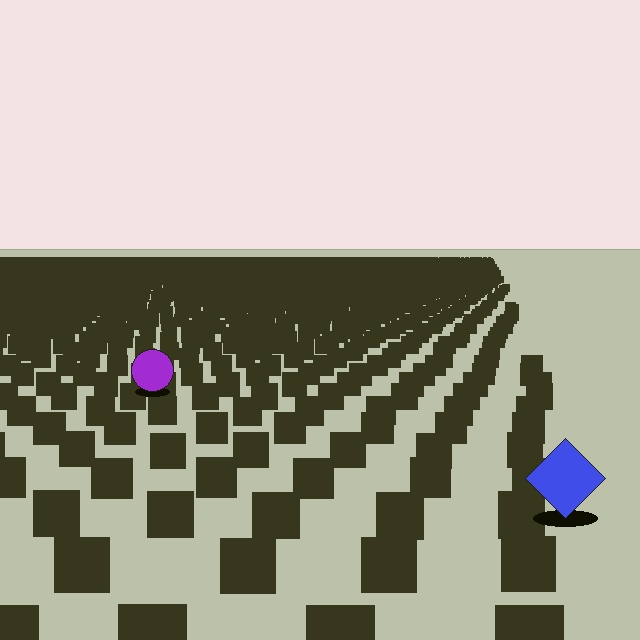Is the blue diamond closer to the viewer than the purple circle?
Yes. The blue diamond is closer — you can tell from the texture gradient: the ground texture is coarser near it.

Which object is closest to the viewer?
The blue diamond is closest. The texture marks near it are larger and more spread out.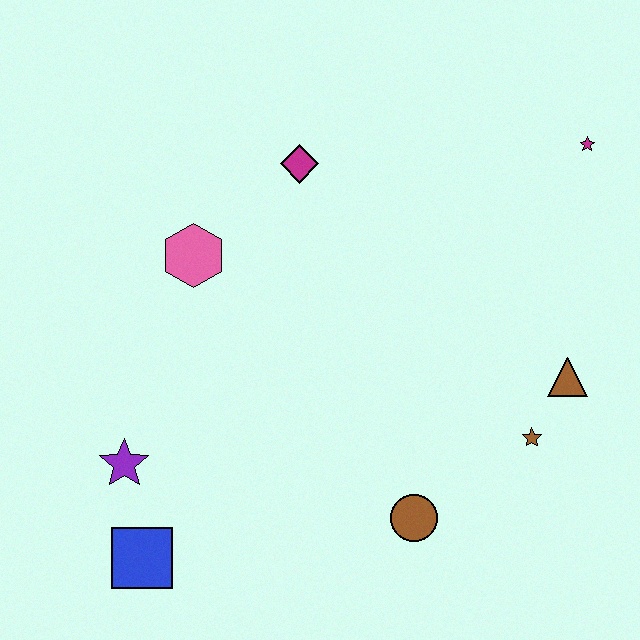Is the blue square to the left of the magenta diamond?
Yes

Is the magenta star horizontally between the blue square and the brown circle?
No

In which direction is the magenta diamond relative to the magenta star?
The magenta diamond is to the left of the magenta star.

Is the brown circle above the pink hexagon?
No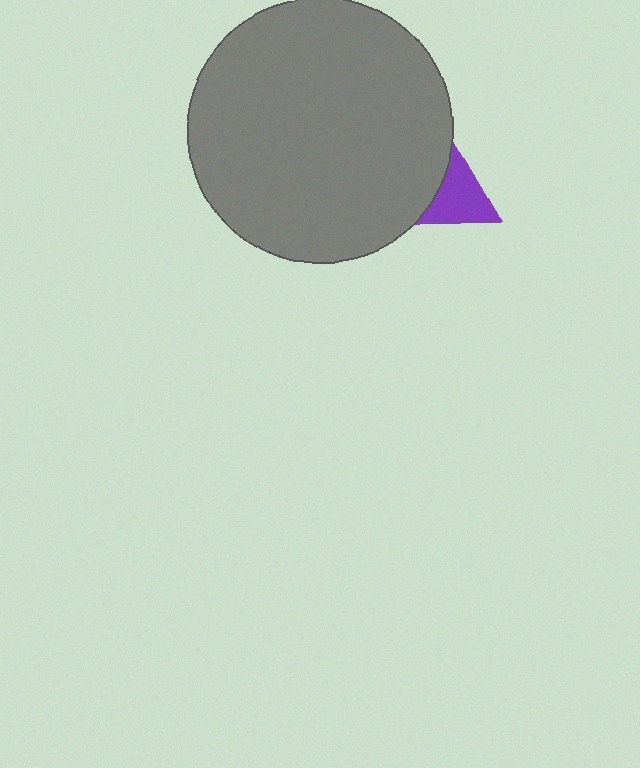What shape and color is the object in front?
The object in front is a gray circle.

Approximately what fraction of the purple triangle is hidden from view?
Roughly 58% of the purple triangle is hidden behind the gray circle.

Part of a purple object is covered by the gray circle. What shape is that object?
It is a triangle.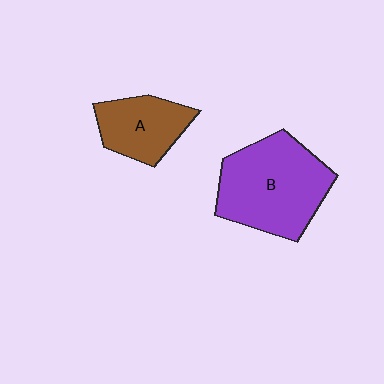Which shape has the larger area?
Shape B (purple).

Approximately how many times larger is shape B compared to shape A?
Approximately 1.8 times.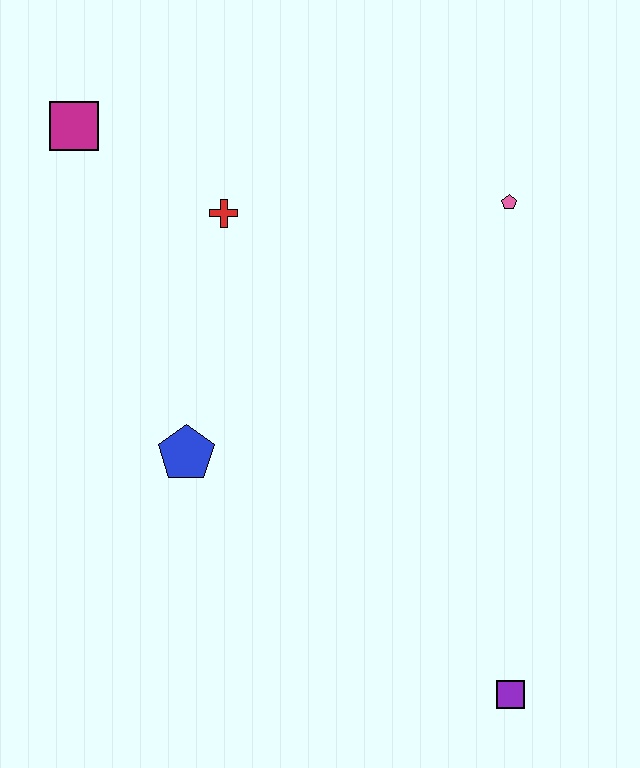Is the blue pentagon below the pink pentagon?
Yes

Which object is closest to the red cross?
The magenta square is closest to the red cross.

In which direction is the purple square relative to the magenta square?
The purple square is below the magenta square.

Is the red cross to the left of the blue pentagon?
No